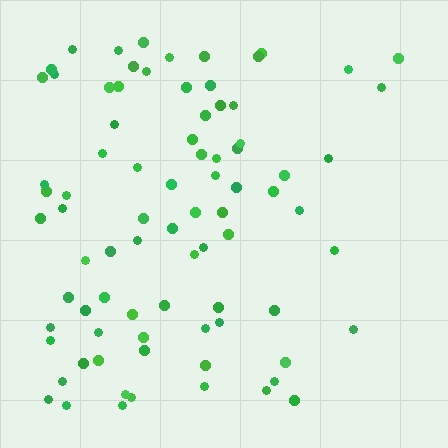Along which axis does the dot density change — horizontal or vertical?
Horizontal.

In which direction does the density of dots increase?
From right to left, with the left side densest.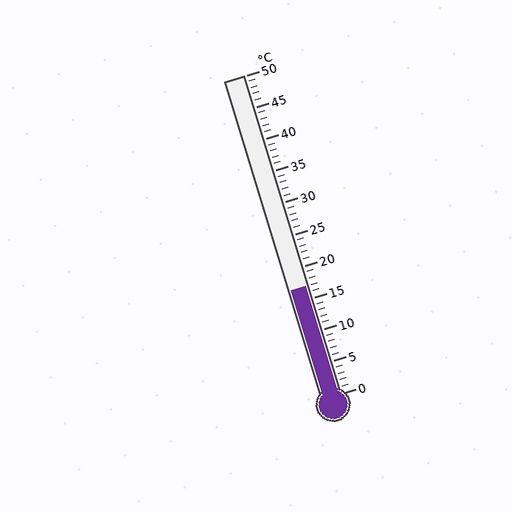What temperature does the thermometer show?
The thermometer shows approximately 17°C.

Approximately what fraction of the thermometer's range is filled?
The thermometer is filled to approximately 35% of its range.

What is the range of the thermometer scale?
The thermometer scale ranges from 0°C to 50°C.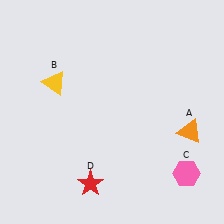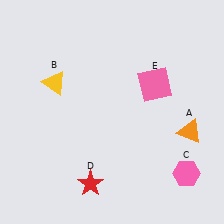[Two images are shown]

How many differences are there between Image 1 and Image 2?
There is 1 difference between the two images.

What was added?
A pink square (E) was added in Image 2.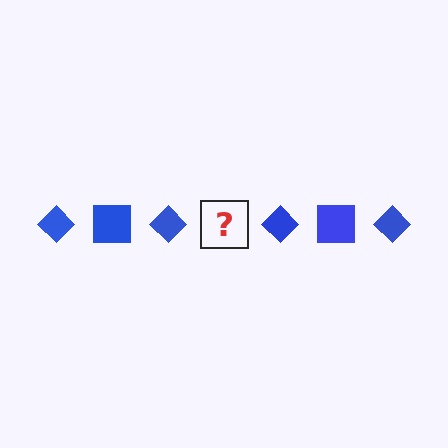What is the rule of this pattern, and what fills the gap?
The rule is that the pattern cycles through diamond, square shapes in blue. The gap should be filled with a blue square.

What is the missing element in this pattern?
The missing element is a blue square.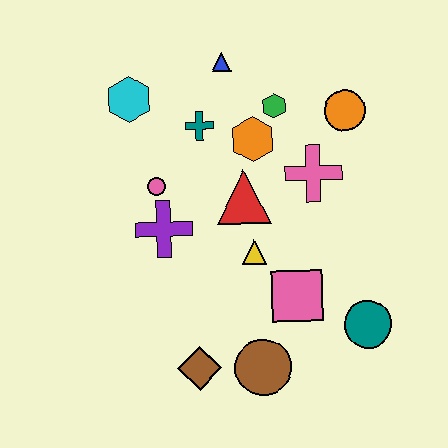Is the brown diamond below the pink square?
Yes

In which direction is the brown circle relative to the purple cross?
The brown circle is below the purple cross.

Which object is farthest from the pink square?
The cyan hexagon is farthest from the pink square.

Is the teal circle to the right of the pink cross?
Yes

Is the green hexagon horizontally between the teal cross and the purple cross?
No